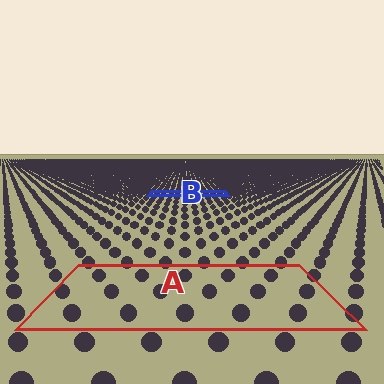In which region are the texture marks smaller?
The texture marks are smaller in region B, because it is farther away.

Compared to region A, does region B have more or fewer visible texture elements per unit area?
Region B has more texture elements per unit area — they are packed more densely because it is farther away.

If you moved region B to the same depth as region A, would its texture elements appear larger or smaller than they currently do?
They would appear larger. At a closer depth, the same texture elements are projected at a bigger on-screen size.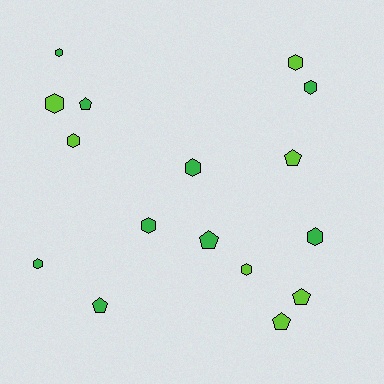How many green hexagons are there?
There are 6 green hexagons.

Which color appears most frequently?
Green, with 9 objects.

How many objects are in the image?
There are 16 objects.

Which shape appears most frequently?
Hexagon, with 10 objects.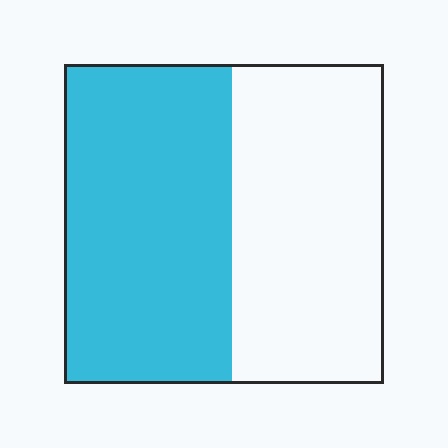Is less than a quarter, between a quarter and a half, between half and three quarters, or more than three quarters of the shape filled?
Between half and three quarters.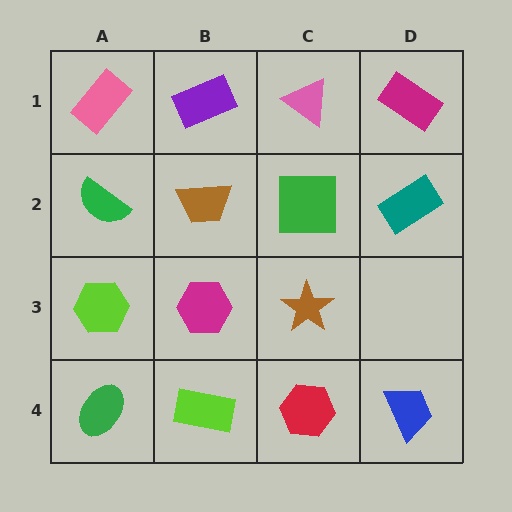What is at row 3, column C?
A brown star.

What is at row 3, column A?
A lime hexagon.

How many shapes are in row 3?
3 shapes.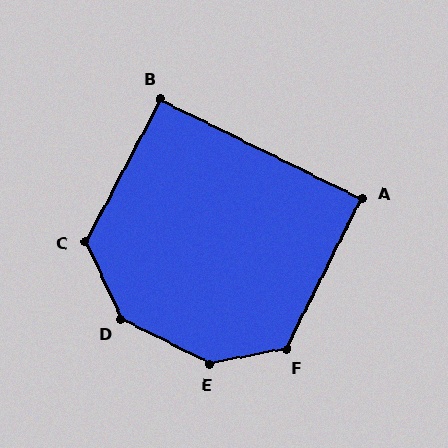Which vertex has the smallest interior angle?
A, at approximately 90 degrees.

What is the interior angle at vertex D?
Approximately 142 degrees (obtuse).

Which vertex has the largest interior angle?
E, at approximately 143 degrees.